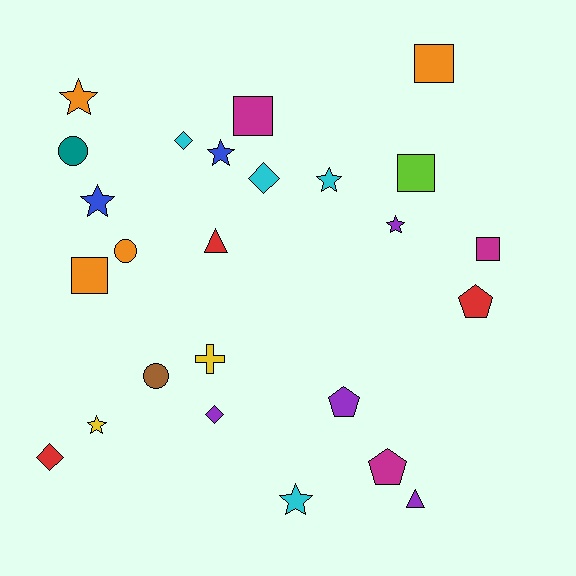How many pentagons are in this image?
There are 3 pentagons.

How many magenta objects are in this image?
There are 3 magenta objects.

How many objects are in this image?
There are 25 objects.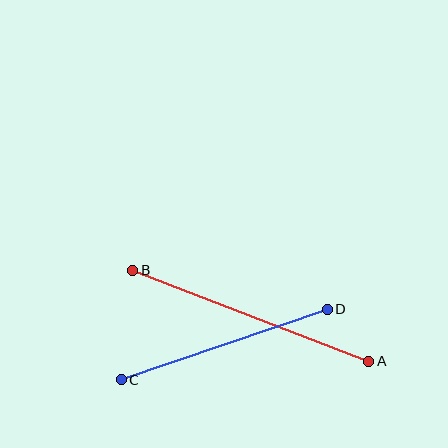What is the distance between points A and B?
The distance is approximately 253 pixels.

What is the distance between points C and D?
The distance is approximately 218 pixels.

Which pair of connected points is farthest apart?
Points A and B are farthest apart.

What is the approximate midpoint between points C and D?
The midpoint is at approximately (224, 345) pixels.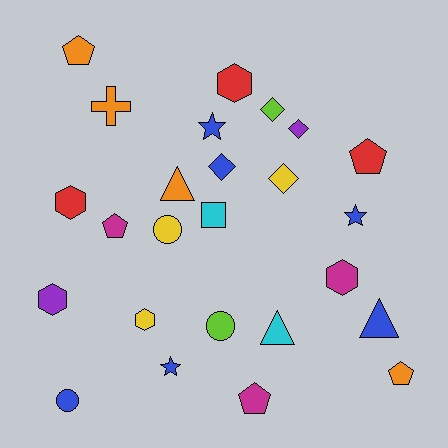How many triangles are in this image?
There are 3 triangles.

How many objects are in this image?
There are 25 objects.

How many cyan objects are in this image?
There are 2 cyan objects.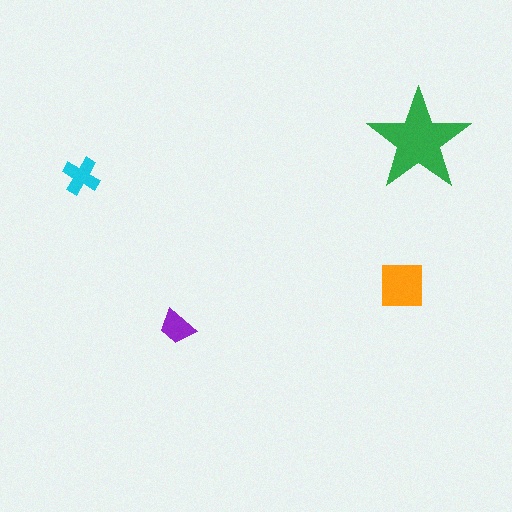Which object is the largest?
The green star.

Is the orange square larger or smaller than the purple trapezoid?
Larger.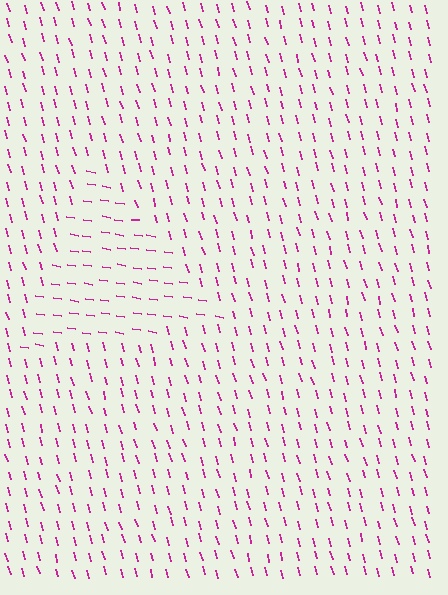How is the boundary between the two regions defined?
The boundary is defined purely by a change in line orientation (approximately 65 degrees difference). All lines are the same color and thickness.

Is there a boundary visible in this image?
Yes, there is a texture boundary formed by a change in line orientation.